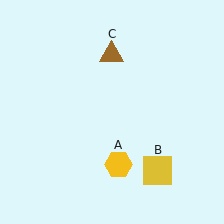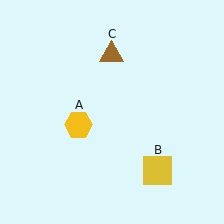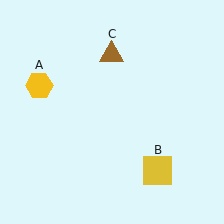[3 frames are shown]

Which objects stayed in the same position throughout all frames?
Yellow square (object B) and brown triangle (object C) remained stationary.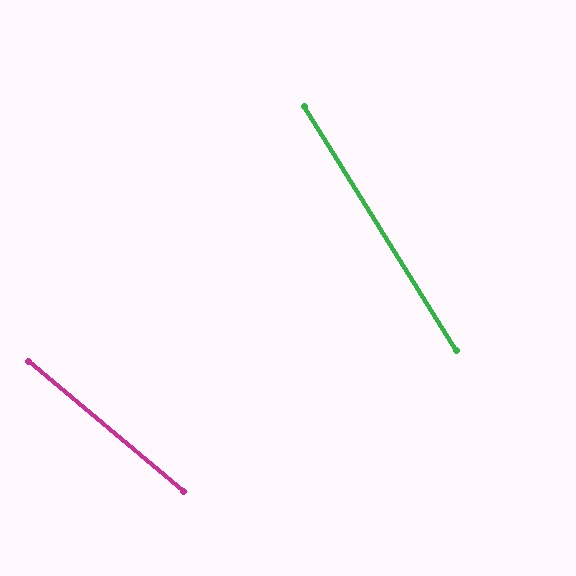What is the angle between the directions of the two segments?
Approximately 18 degrees.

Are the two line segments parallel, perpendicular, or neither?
Neither parallel nor perpendicular — they differ by about 18°.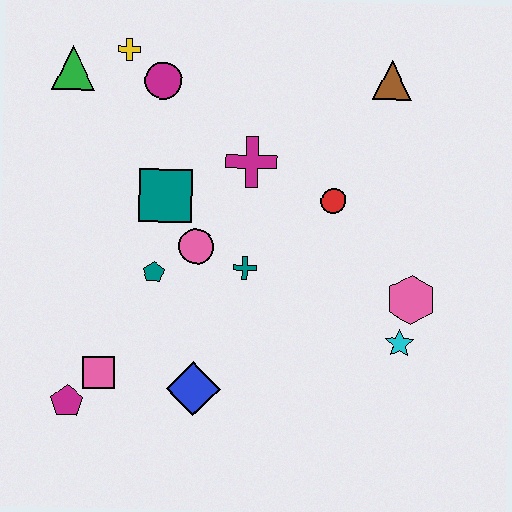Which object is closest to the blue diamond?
The pink square is closest to the blue diamond.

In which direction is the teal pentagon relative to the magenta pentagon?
The teal pentagon is above the magenta pentagon.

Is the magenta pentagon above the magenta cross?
No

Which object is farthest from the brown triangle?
The magenta pentagon is farthest from the brown triangle.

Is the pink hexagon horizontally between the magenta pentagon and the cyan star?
No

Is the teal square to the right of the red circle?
No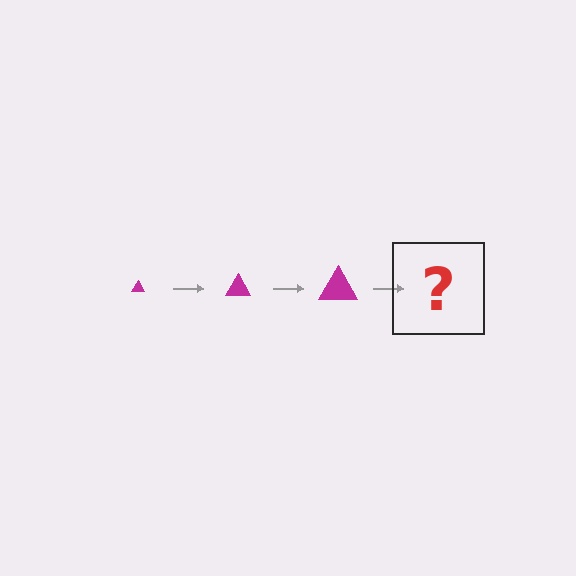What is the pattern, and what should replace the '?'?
The pattern is that the triangle gets progressively larger each step. The '?' should be a magenta triangle, larger than the previous one.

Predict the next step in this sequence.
The next step is a magenta triangle, larger than the previous one.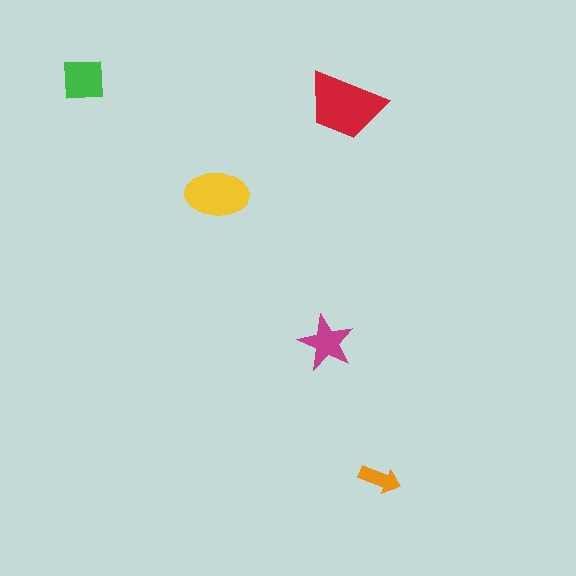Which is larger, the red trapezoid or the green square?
The red trapezoid.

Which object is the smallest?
The orange arrow.